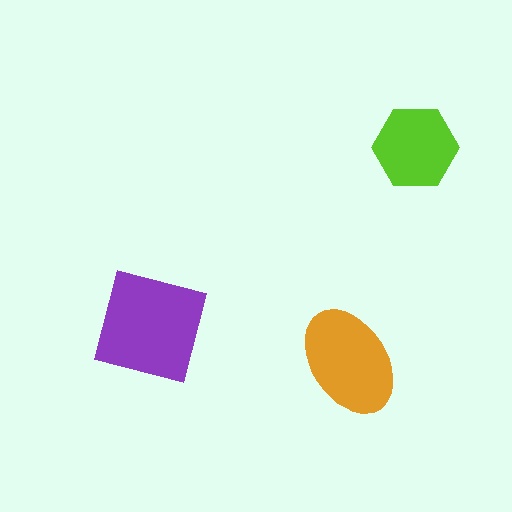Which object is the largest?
The purple square.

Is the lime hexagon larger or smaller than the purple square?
Smaller.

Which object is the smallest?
The lime hexagon.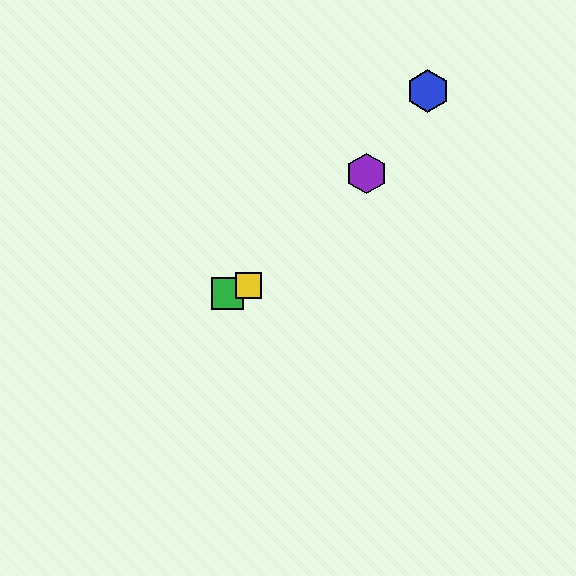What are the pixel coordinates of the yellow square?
The yellow square is at (248, 285).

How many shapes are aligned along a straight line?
3 shapes (the red square, the green square, the yellow square) are aligned along a straight line.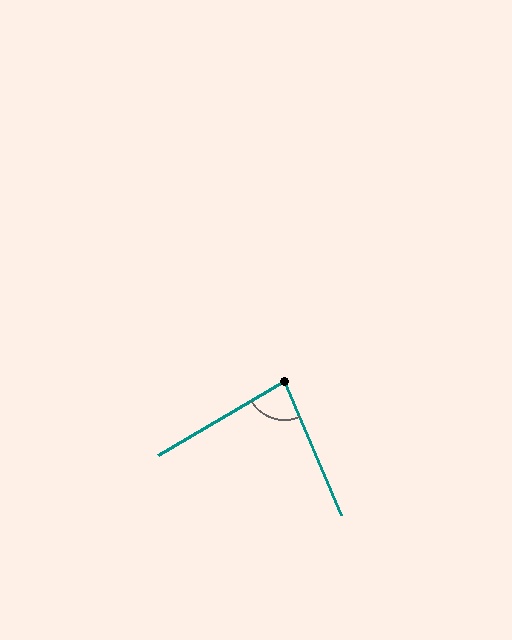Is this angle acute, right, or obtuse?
It is acute.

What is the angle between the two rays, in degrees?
Approximately 83 degrees.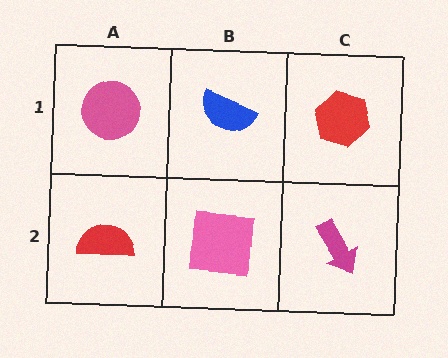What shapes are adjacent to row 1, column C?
A magenta arrow (row 2, column C), a blue semicircle (row 1, column B).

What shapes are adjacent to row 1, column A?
A red semicircle (row 2, column A), a blue semicircle (row 1, column B).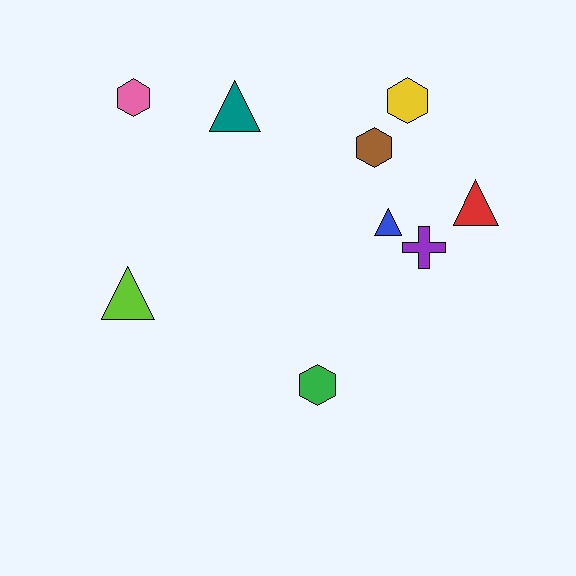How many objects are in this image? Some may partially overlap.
There are 9 objects.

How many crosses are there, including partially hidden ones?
There is 1 cross.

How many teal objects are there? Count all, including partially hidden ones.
There is 1 teal object.